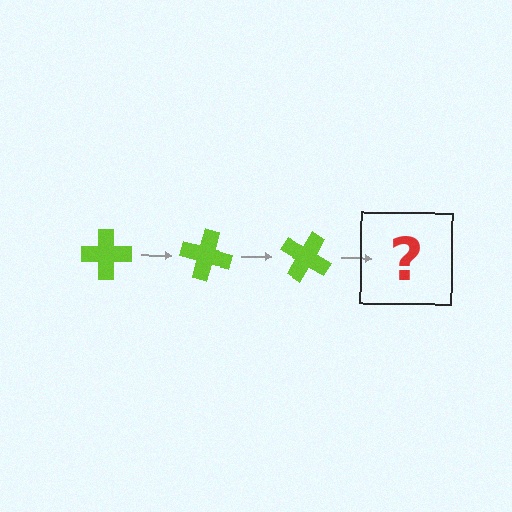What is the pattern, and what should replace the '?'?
The pattern is that the cross rotates 15 degrees each step. The '?' should be a lime cross rotated 45 degrees.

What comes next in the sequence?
The next element should be a lime cross rotated 45 degrees.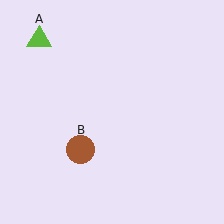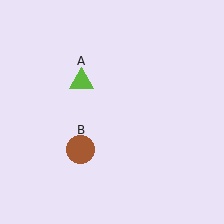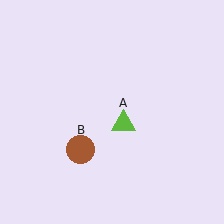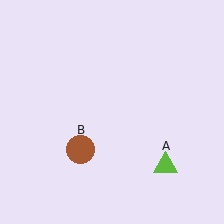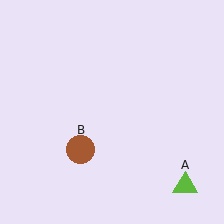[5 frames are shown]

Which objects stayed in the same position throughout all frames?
Brown circle (object B) remained stationary.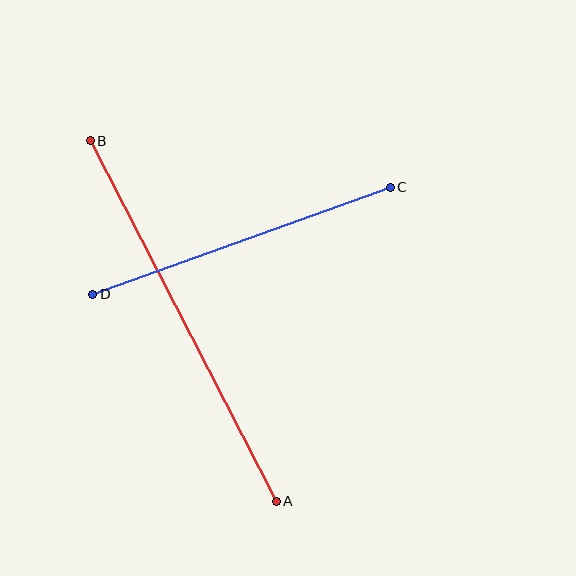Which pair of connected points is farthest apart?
Points A and B are farthest apart.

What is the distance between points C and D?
The distance is approximately 316 pixels.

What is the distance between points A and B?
The distance is approximately 406 pixels.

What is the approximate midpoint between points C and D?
The midpoint is at approximately (241, 241) pixels.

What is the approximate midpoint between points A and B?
The midpoint is at approximately (183, 321) pixels.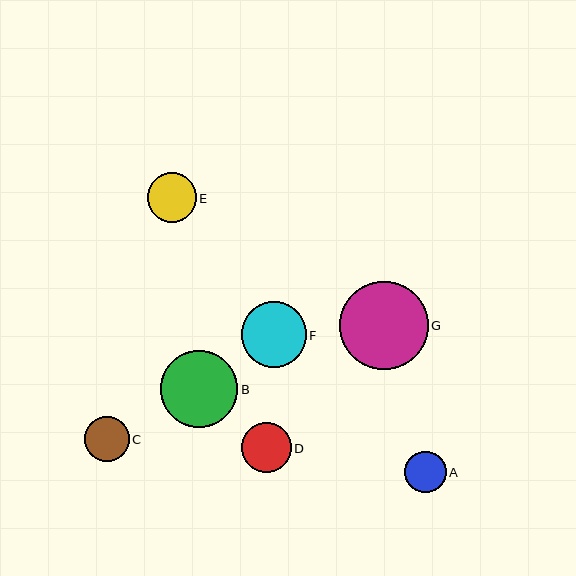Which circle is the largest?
Circle G is the largest with a size of approximately 88 pixels.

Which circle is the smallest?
Circle A is the smallest with a size of approximately 42 pixels.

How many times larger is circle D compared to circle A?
Circle D is approximately 1.2 times the size of circle A.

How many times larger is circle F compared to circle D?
Circle F is approximately 1.3 times the size of circle D.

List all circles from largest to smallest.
From largest to smallest: G, B, F, D, E, C, A.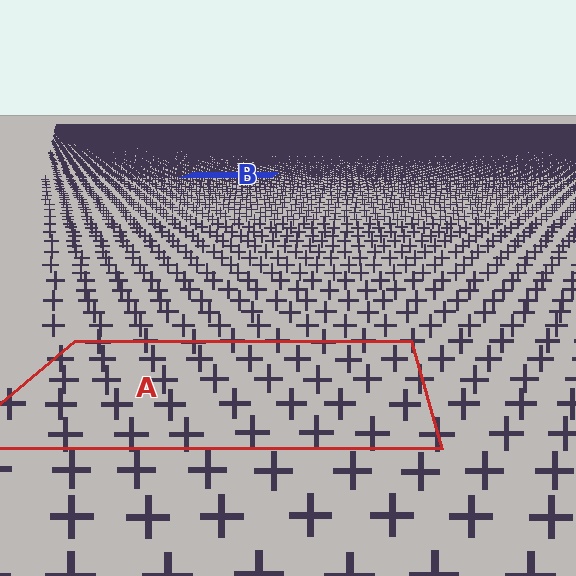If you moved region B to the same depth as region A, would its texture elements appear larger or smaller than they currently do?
They would appear larger. At a closer depth, the same texture elements are projected at a bigger on-screen size.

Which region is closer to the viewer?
Region A is closer. The texture elements there are larger and more spread out.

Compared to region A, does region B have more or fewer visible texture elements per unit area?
Region B has more texture elements per unit area — they are packed more densely because it is farther away.